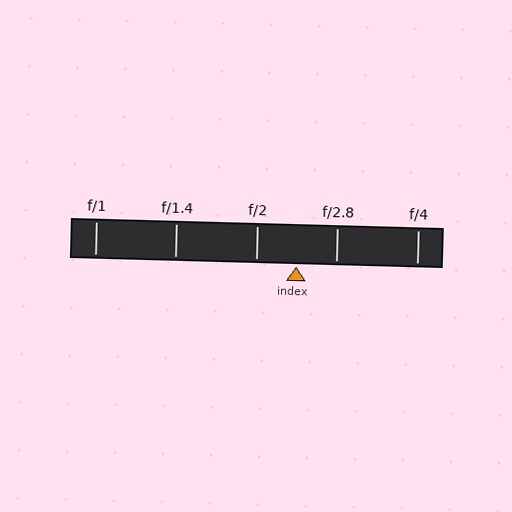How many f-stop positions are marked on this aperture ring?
There are 5 f-stop positions marked.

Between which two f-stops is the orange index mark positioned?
The index mark is between f/2 and f/2.8.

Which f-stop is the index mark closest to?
The index mark is closest to f/2.8.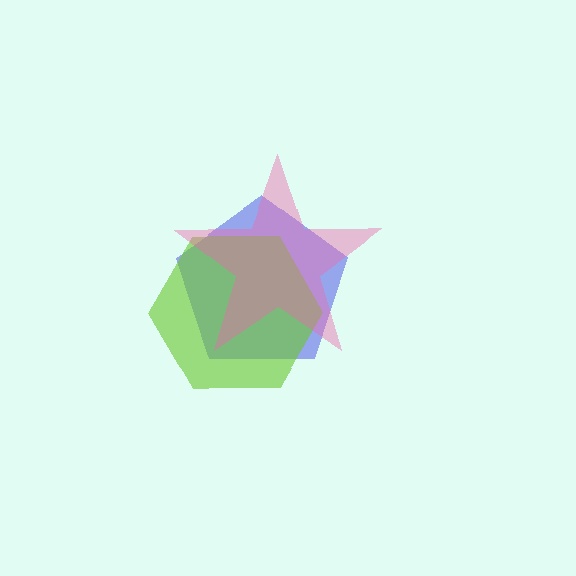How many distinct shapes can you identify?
There are 3 distinct shapes: a blue pentagon, a lime hexagon, a pink star.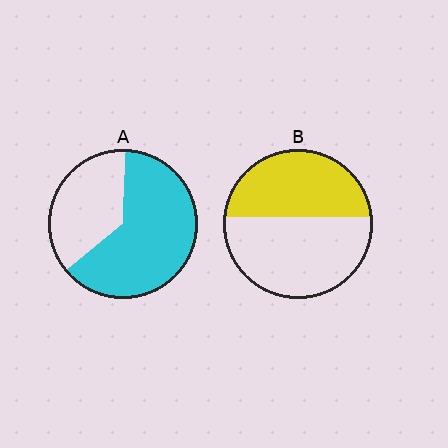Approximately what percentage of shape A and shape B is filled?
A is approximately 65% and B is approximately 45%.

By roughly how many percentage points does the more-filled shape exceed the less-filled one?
By roughly 20 percentage points (A over B).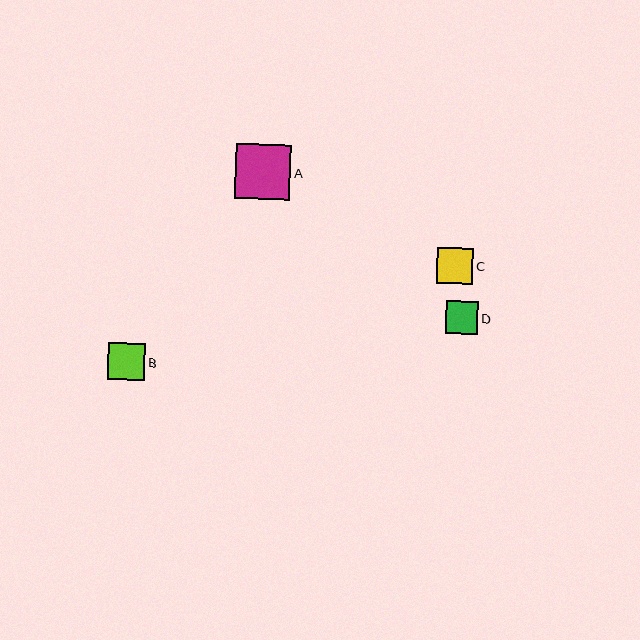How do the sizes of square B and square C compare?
Square B and square C are approximately the same size.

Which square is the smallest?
Square D is the smallest with a size of approximately 33 pixels.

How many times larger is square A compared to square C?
Square A is approximately 1.6 times the size of square C.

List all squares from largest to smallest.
From largest to smallest: A, B, C, D.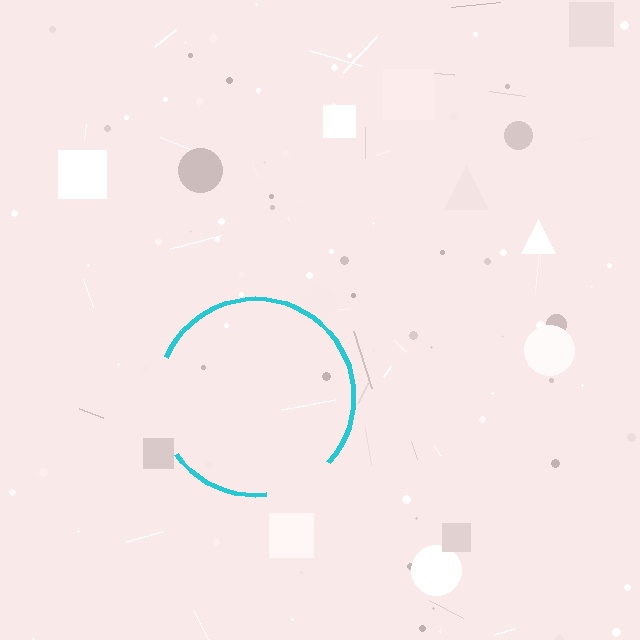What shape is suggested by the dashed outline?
The dashed outline suggests a circle.